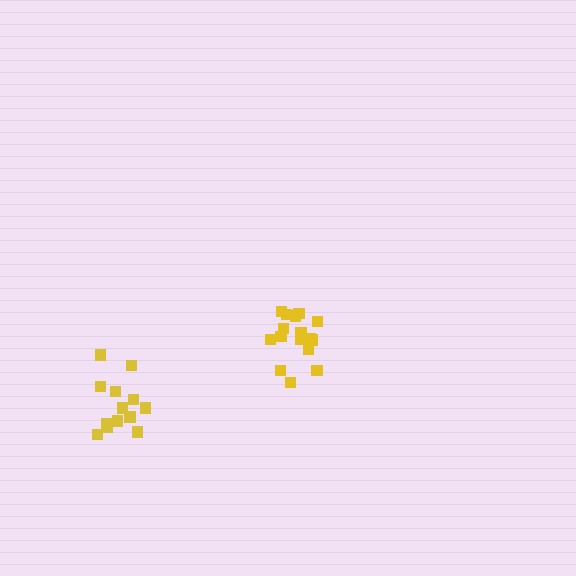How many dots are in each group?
Group 1: 16 dots, Group 2: 13 dots (29 total).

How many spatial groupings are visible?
There are 2 spatial groupings.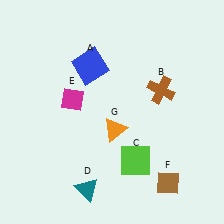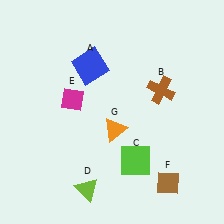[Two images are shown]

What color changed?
The triangle (D) changed from teal in Image 1 to lime in Image 2.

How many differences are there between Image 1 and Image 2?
There is 1 difference between the two images.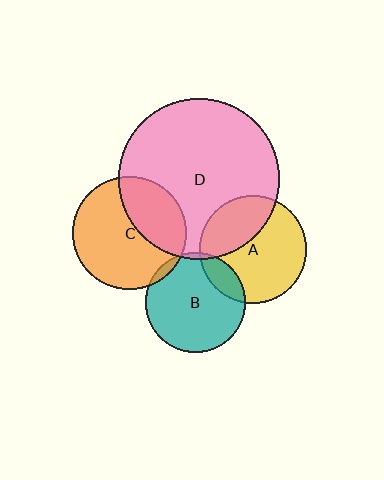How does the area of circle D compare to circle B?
Approximately 2.6 times.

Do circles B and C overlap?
Yes.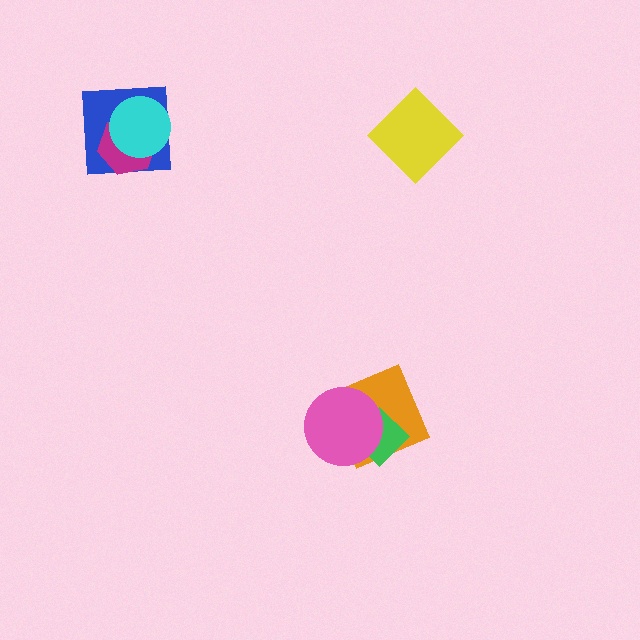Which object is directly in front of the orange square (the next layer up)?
The green diamond is directly in front of the orange square.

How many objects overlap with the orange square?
2 objects overlap with the orange square.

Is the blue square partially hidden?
Yes, it is partially covered by another shape.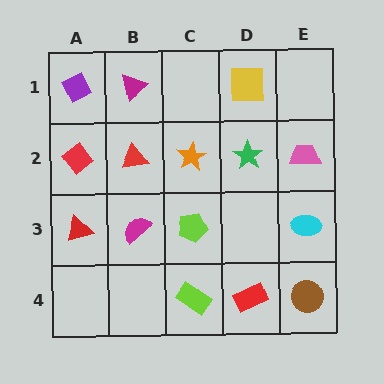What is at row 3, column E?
A cyan ellipse.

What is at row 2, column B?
A red triangle.